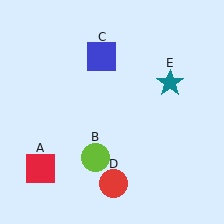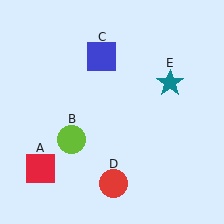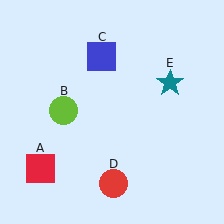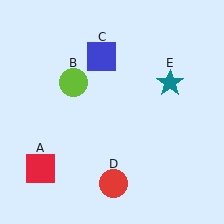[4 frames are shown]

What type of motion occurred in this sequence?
The lime circle (object B) rotated clockwise around the center of the scene.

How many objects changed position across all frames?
1 object changed position: lime circle (object B).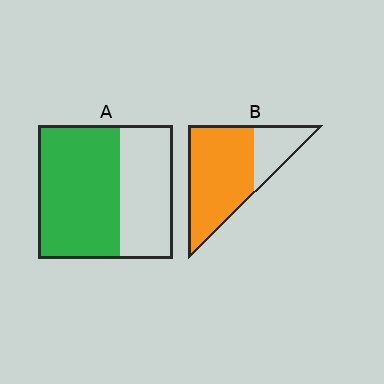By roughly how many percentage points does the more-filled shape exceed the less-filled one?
By roughly 15 percentage points (B over A).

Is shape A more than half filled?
Yes.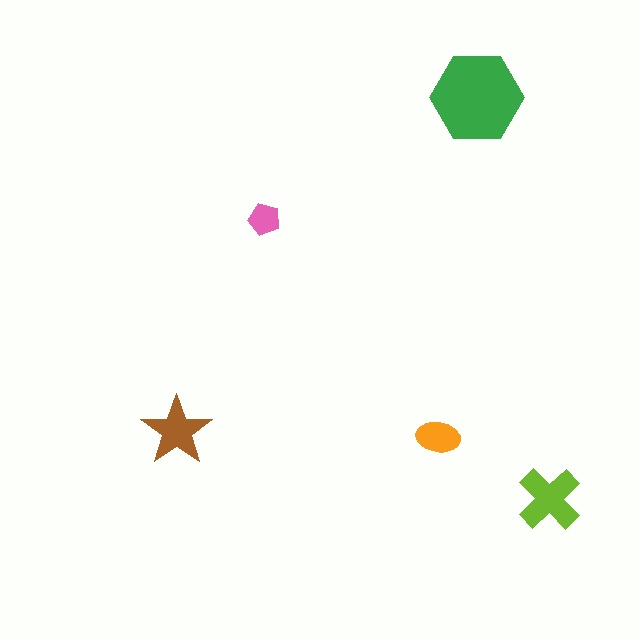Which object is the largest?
The green hexagon.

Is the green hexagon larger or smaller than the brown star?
Larger.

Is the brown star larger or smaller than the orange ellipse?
Larger.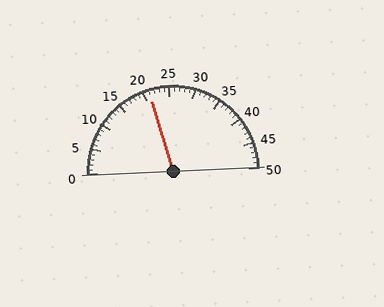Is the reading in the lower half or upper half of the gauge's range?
The reading is in the lower half of the range (0 to 50).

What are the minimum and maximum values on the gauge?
The gauge ranges from 0 to 50.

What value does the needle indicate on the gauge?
The needle indicates approximately 21.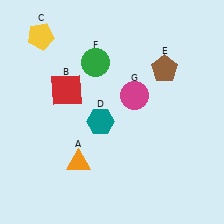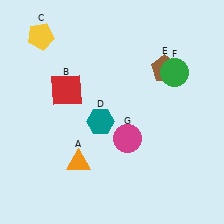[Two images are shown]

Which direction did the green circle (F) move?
The green circle (F) moved right.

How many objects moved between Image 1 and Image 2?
2 objects moved between the two images.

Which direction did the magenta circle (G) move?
The magenta circle (G) moved down.